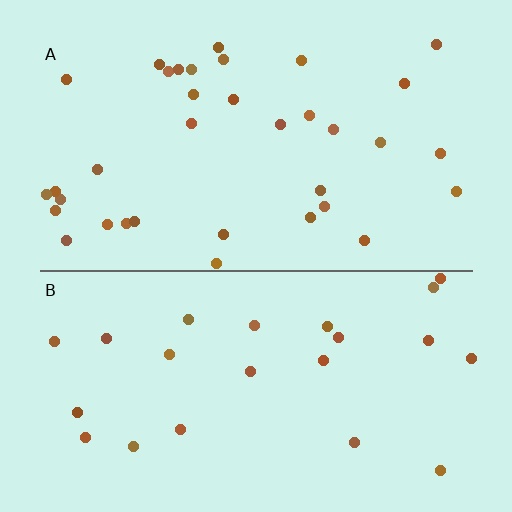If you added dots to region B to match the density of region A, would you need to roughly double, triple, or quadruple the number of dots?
Approximately double.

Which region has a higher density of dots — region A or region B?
A (the top).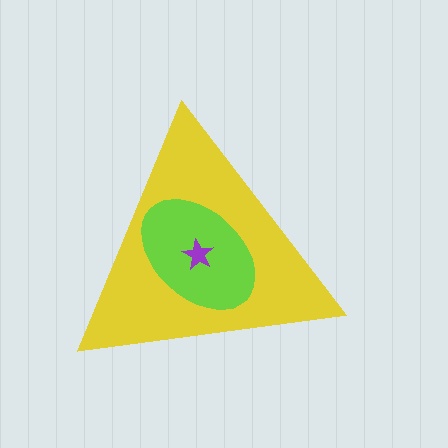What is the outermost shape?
The yellow triangle.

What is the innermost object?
The purple star.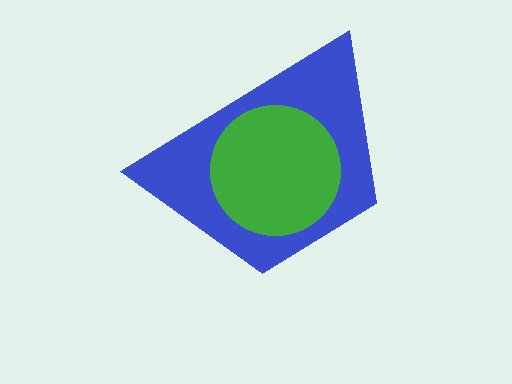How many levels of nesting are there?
2.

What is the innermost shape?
The green circle.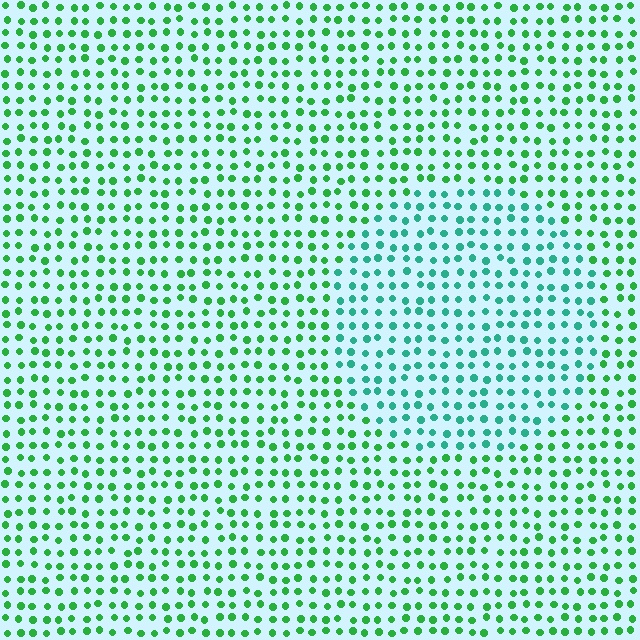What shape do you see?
I see a circle.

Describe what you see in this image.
The image is filled with small green elements in a uniform arrangement. A circle-shaped region is visible where the elements are tinted to a slightly different hue, forming a subtle color boundary.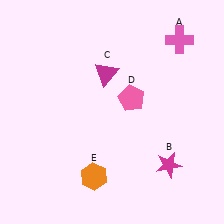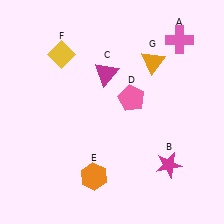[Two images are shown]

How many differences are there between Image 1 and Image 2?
There are 2 differences between the two images.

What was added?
A yellow diamond (F), an orange triangle (G) were added in Image 2.